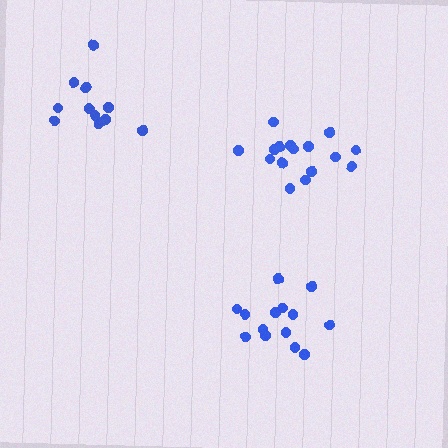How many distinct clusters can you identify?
There are 3 distinct clusters.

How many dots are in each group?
Group 1: 16 dots, Group 2: 11 dots, Group 3: 14 dots (41 total).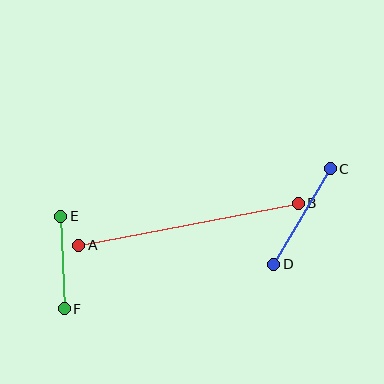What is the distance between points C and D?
The distance is approximately 111 pixels.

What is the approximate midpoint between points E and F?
The midpoint is at approximately (63, 263) pixels.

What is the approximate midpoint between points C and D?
The midpoint is at approximately (302, 217) pixels.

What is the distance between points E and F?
The distance is approximately 93 pixels.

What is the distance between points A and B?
The distance is approximately 224 pixels.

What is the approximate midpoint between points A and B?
The midpoint is at approximately (189, 224) pixels.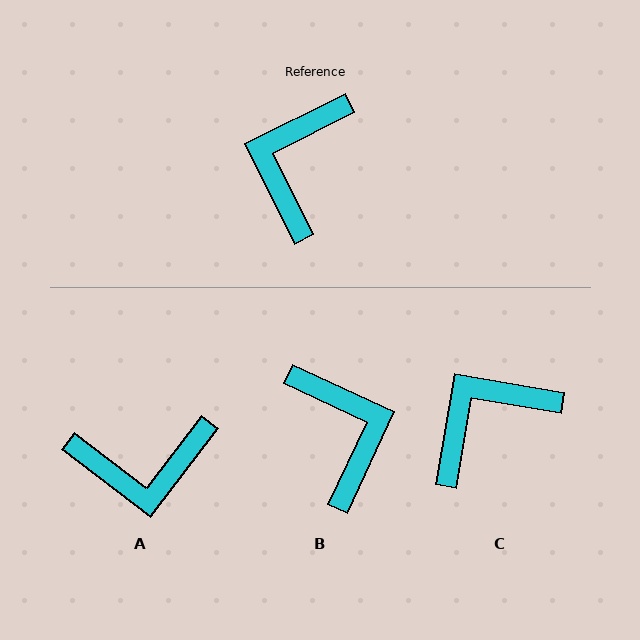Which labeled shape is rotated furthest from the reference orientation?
B, about 141 degrees away.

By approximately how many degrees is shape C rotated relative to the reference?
Approximately 36 degrees clockwise.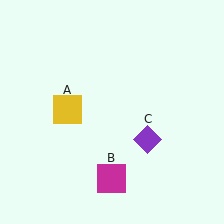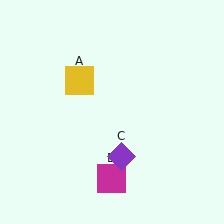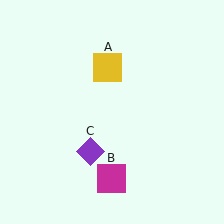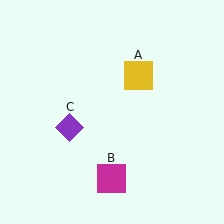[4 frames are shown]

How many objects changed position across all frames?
2 objects changed position: yellow square (object A), purple diamond (object C).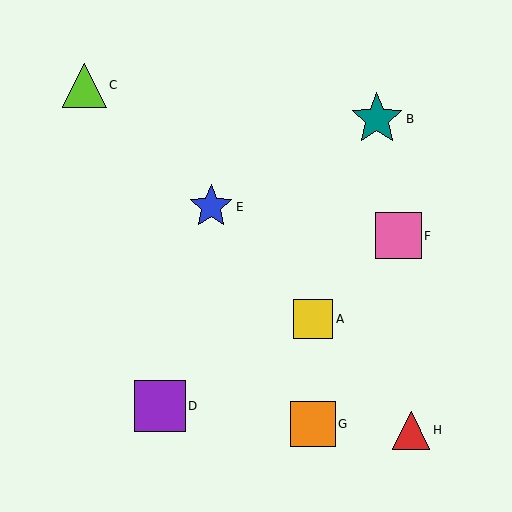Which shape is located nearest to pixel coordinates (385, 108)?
The teal star (labeled B) at (377, 119) is nearest to that location.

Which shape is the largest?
The teal star (labeled B) is the largest.